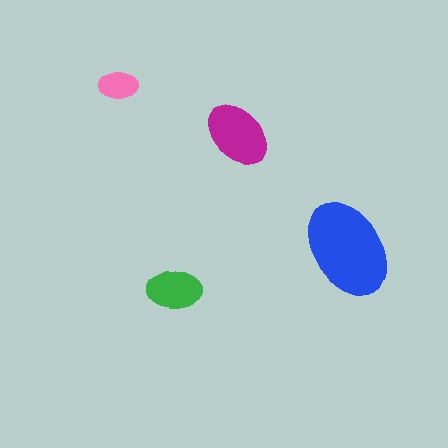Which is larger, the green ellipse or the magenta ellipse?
The magenta one.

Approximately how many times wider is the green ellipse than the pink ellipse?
About 1.5 times wider.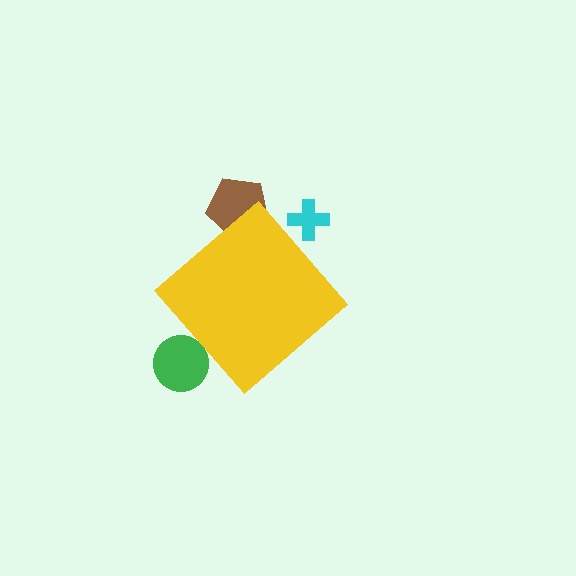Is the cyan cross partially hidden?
Yes, the cyan cross is partially hidden behind the yellow diamond.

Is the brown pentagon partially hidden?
Yes, the brown pentagon is partially hidden behind the yellow diamond.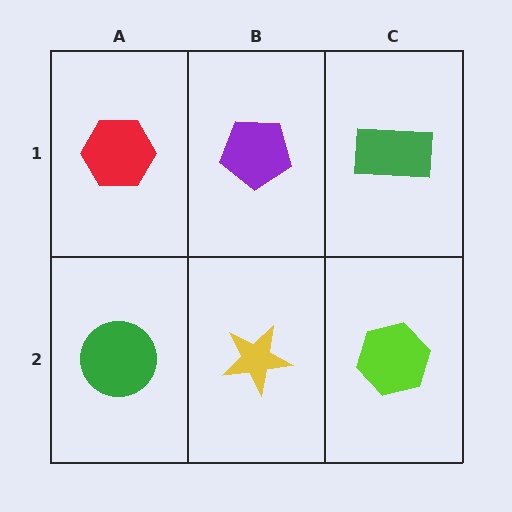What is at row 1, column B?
A purple pentagon.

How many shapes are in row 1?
3 shapes.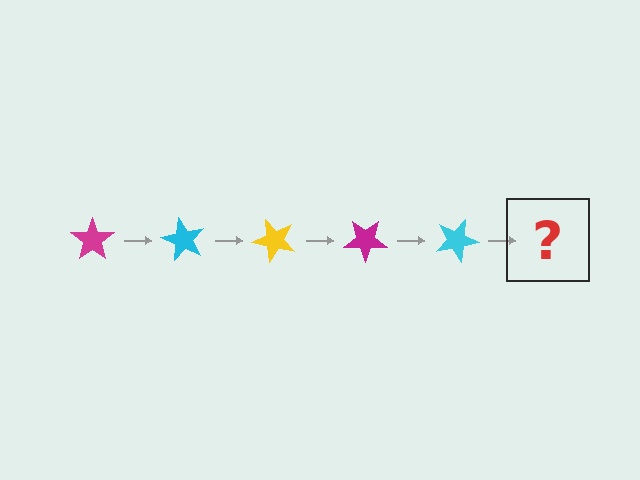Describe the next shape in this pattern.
It should be a yellow star, rotated 300 degrees from the start.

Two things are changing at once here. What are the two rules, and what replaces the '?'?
The two rules are that it rotates 60 degrees each step and the color cycles through magenta, cyan, and yellow. The '?' should be a yellow star, rotated 300 degrees from the start.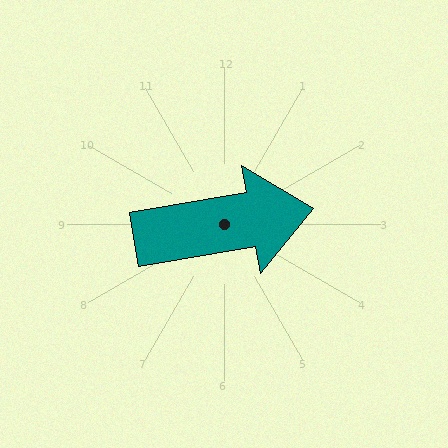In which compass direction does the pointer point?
East.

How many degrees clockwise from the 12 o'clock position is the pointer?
Approximately 80 degrees.